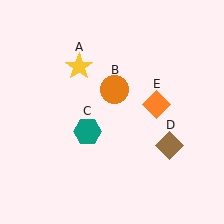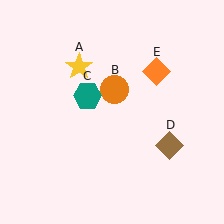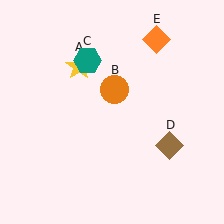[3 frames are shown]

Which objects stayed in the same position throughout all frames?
Yellow star (object A) and orange circle (object B) and brown diamond (object D) remained stationary.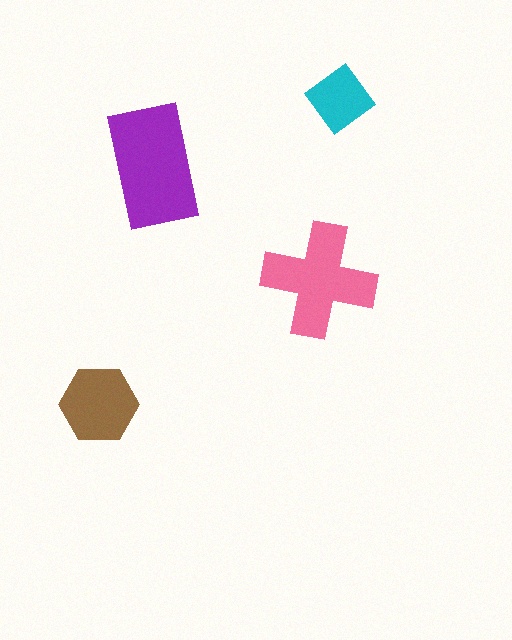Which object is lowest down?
The brown hexagon is bottommost.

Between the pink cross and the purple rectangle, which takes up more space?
The purple rectangle.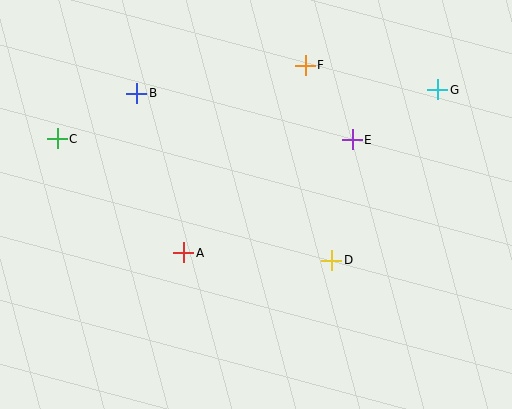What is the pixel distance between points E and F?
The distance between E and F is 88 pixels.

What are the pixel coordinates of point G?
Point G is at (438, 90).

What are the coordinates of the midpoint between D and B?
The midpoint between D and B is at (234, 177).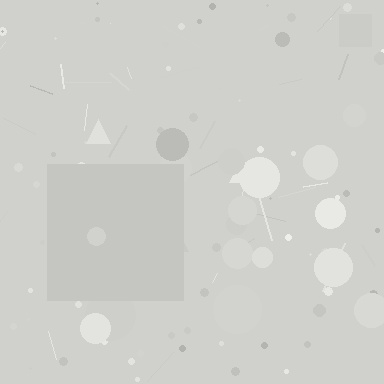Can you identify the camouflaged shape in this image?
The camouflaged shape is a square.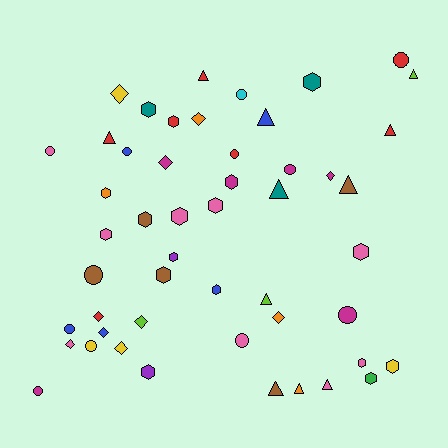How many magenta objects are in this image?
There are 6 magenta objects.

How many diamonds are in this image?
There are 10 diamonds.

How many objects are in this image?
There are 50 objects.